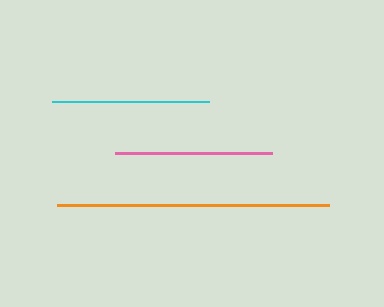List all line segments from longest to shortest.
From longest to shortest: orange, pink, cyan.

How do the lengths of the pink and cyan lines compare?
The pink and cyan lines are approximately the same length.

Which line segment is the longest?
The orange line is the longest at approximately 272 pixels.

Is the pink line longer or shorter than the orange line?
The orange line is longer than the pink line.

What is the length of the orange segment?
The orange segment is approximately 272 pixels long.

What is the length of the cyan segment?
The cyan segment is approximately 157 pixels long.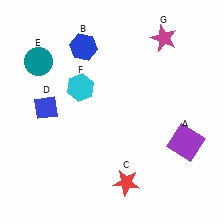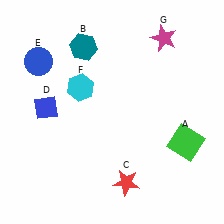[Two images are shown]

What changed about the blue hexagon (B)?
In Image 1, B is blue. In Image 2, it changed to teal.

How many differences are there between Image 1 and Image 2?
There are 3 differences between the two images.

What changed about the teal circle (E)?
In Image 1, E is teal. In Image 2, it changed to blue.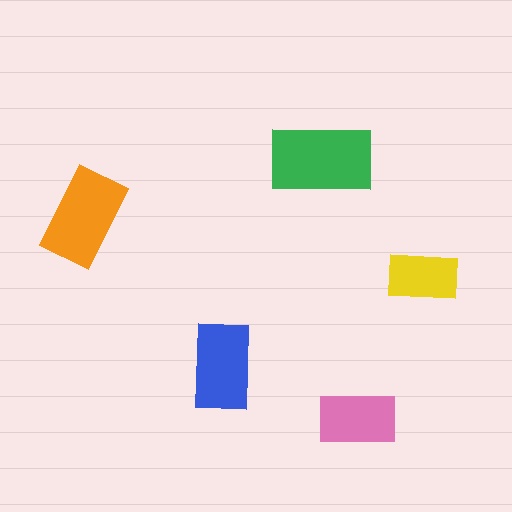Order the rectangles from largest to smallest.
the green one, the orange one, the blue one, the pink one, the yellow one.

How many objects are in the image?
There are 5 objects in the image.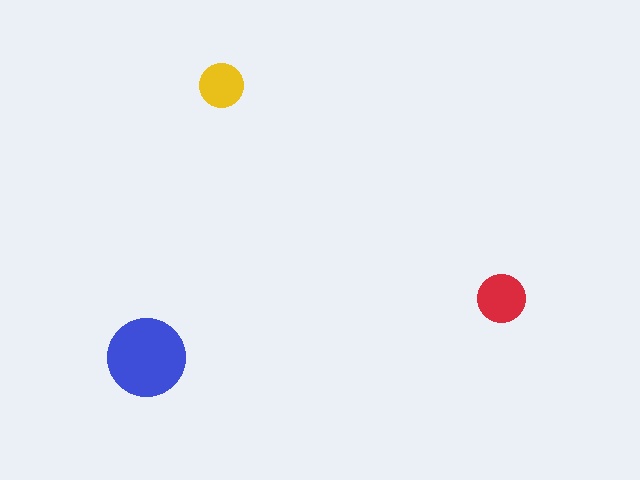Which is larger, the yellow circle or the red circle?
The red one.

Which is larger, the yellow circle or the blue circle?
The blue one.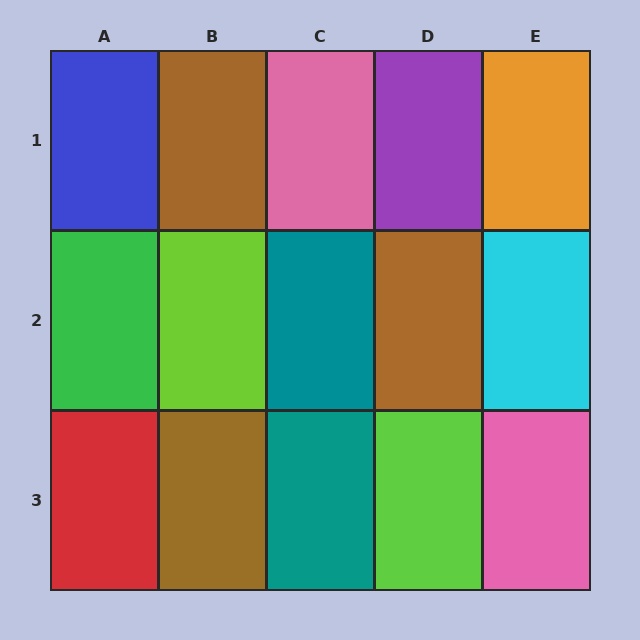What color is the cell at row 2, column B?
Lime.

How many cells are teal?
2 cells are teal.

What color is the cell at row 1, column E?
Orange.